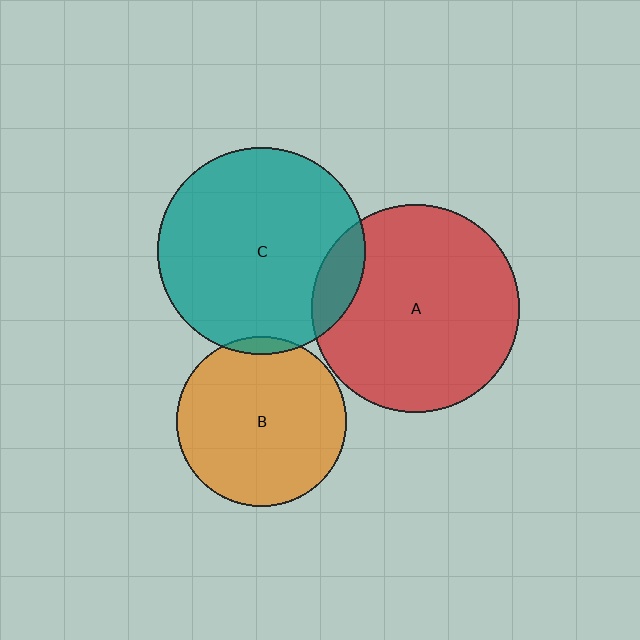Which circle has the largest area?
Circle A (red).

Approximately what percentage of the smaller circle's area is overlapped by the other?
Approximately 10%.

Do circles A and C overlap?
Yes.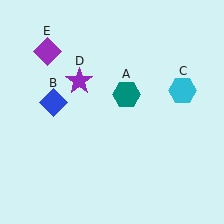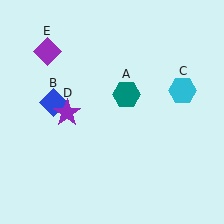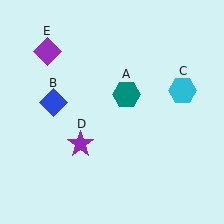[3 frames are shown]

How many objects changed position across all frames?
1 object changed position: purple star (object D).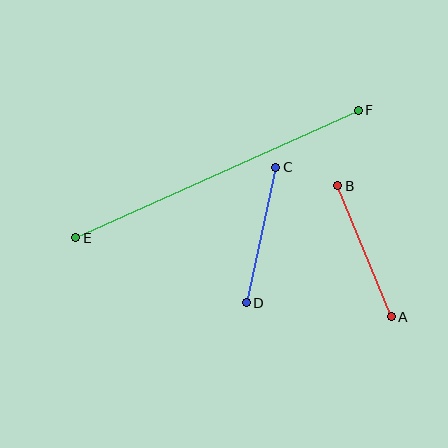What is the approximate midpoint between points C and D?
The midpoint is at approximately (261, 235) pixels.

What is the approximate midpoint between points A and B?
The midpoint is at approximately (365, 251) pixels.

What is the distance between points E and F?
The distance is approximately 310 pixels.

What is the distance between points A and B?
The distance is approximately 141 pixels.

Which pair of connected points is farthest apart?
Points E and F are farthest apart.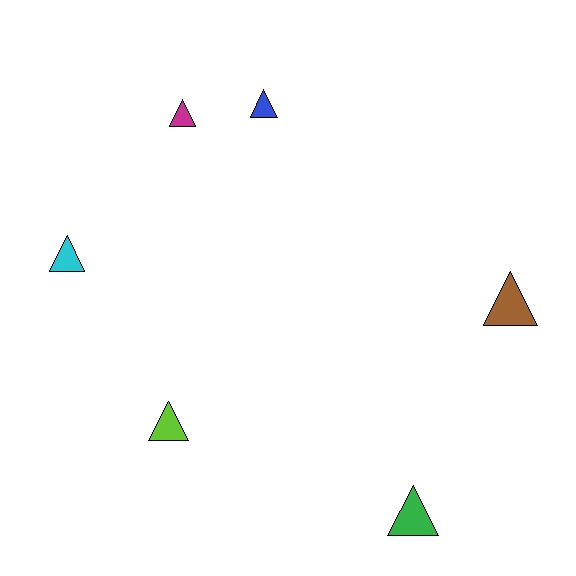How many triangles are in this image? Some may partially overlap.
There are 6 triangles.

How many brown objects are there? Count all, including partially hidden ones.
There is 1 brown object.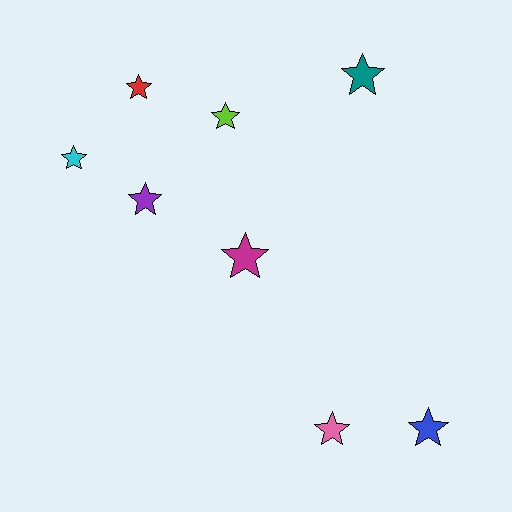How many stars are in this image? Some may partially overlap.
There are 8 stars.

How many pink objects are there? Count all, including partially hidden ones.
There is 1 pink object.